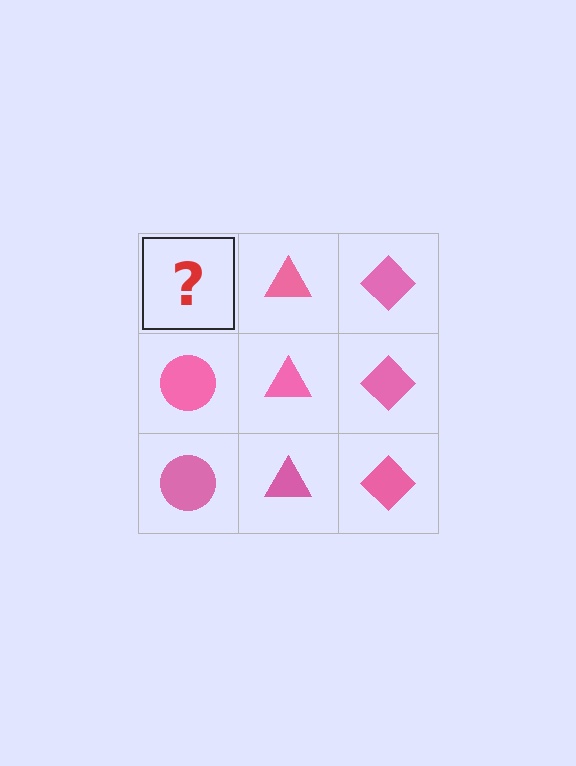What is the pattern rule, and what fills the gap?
The rule is that each column has a consistent shape. The gap should be filled with a pink circle.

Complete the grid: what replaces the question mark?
The question mark should be replaced with a pink circle.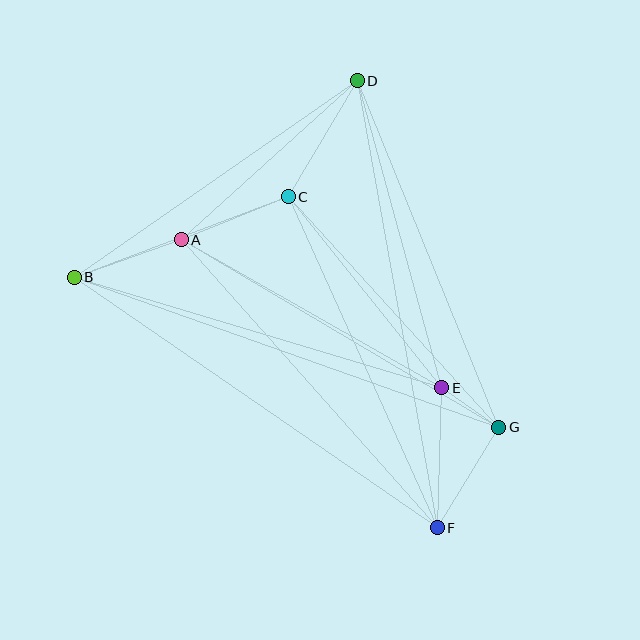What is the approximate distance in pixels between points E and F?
The distance between E and F is approximately 140 pixels.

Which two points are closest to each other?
Points E and G are closest to each other.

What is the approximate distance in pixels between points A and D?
The distance between A and D is approximately 238 pixels.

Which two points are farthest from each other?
Points D and F are farthest from each other.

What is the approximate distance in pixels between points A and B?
The distance between A and B is approximately 113 pixels.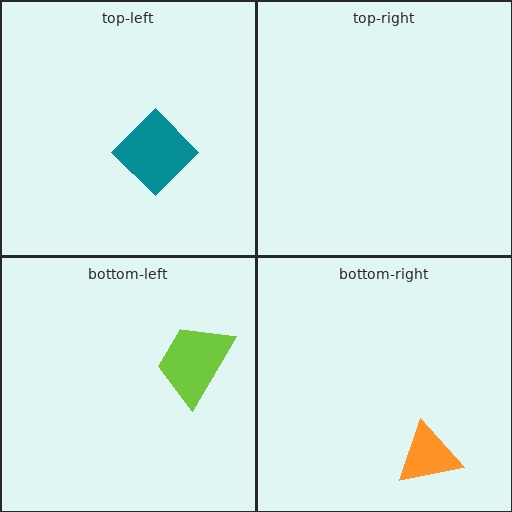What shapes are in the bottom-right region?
The orange triangle.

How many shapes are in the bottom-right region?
1.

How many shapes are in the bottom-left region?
1.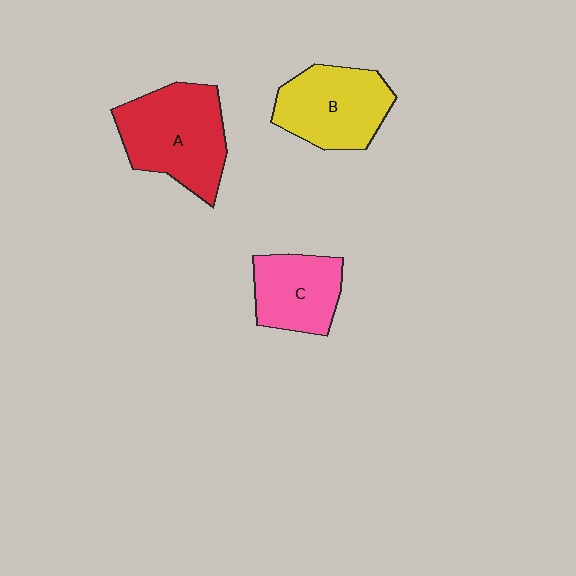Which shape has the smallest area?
Shape C (pink).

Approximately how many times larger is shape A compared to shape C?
Approximately 1.5 times.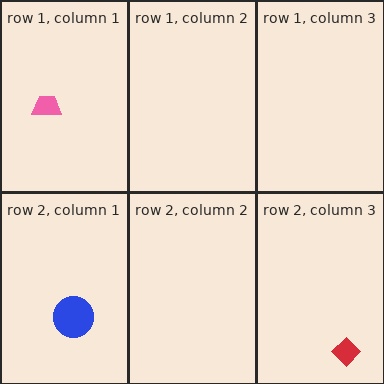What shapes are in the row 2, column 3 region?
The red diamond.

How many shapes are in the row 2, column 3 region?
1.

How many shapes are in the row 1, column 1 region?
1.